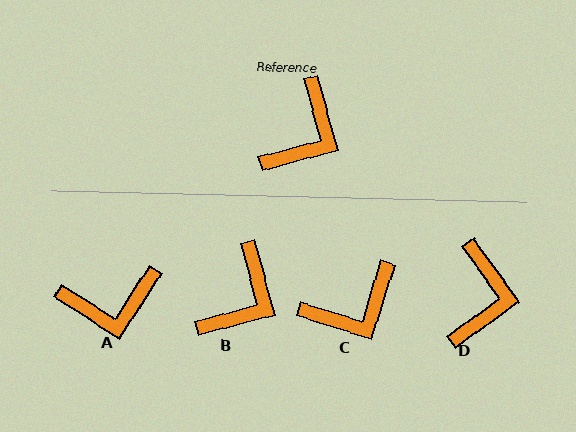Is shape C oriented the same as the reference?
No, it is off by about 32 degrees.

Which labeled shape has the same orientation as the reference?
B.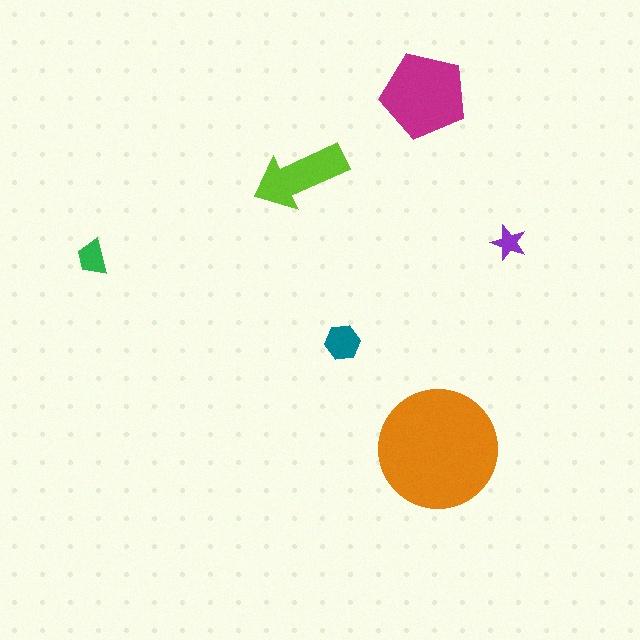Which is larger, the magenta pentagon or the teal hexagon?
The magenta pentagon.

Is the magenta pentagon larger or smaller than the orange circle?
Smaller.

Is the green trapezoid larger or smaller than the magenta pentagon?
Smaller.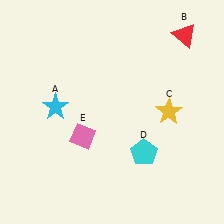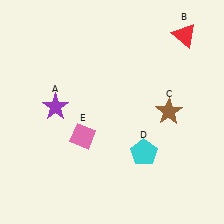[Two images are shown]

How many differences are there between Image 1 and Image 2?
There are 2 differences between the two images.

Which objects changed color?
A changed from cyan to purple. C changed from yellow to brown.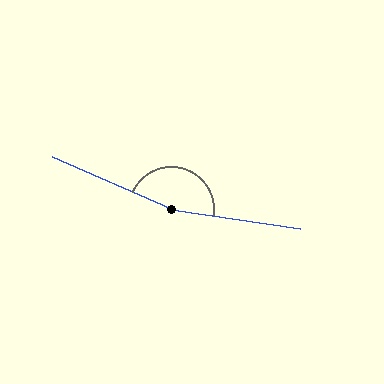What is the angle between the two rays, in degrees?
Approximately 165 degrees.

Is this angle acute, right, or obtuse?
It is obtuse.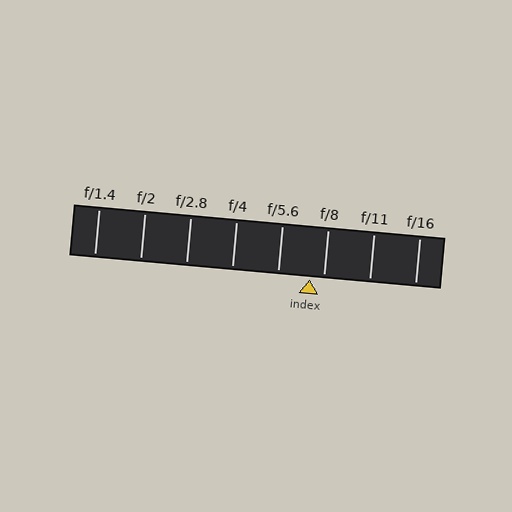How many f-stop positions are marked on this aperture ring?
There are 8 f-stop positions marked.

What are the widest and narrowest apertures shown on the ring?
The widest aperture shown is f/1.4 and the narrowest is f/16.